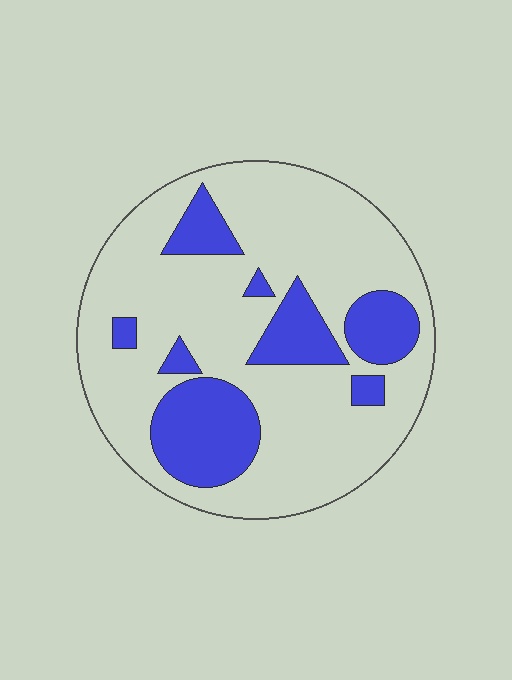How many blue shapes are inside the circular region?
8.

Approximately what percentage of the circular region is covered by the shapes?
Approximately 25%.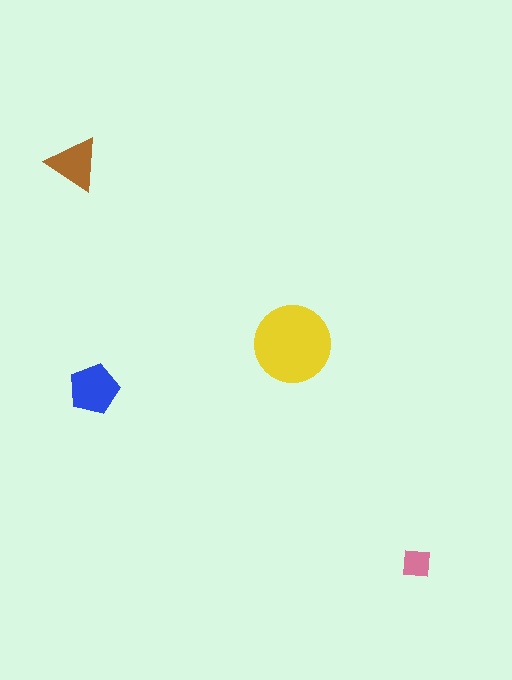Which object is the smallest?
The pink square.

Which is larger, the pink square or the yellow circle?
The yellow circle.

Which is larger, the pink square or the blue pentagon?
The blue pentagon.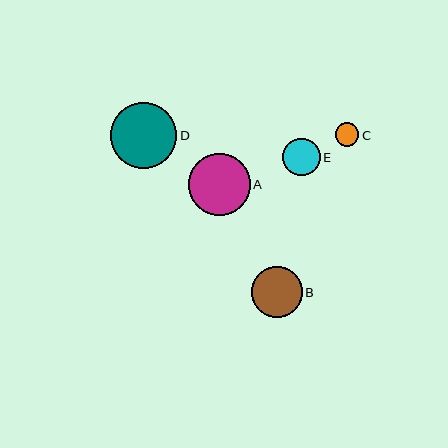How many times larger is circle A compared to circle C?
Circle A is approximately 2.6 times the size of circle C.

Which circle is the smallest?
Circle C is the smallest with a size of approximately 24 pixels.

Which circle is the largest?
Circle D is the largest with a size of approximately 66 pixels.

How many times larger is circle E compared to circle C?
Circle E is approximately 1.6 times the size of circle C.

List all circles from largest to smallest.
From largest to smallest: D, A, B, E, C.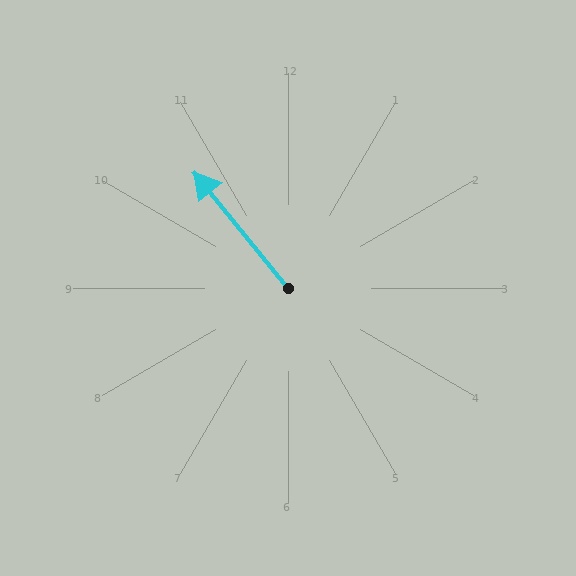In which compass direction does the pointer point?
Northwest.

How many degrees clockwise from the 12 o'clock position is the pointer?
Approximately 321 degrees.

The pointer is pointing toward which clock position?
Roughly 11 o'clock.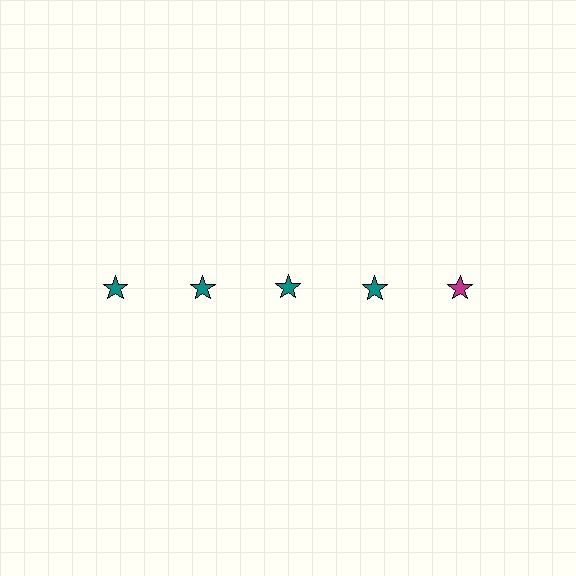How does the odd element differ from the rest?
It has a different color: magenta instead of teal.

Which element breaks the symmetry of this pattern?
The magenta star in the top row, rightmost column breaks the symmetry. All other shapes are teal stars.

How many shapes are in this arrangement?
There are 5 shapes arranged in a grid pattern.